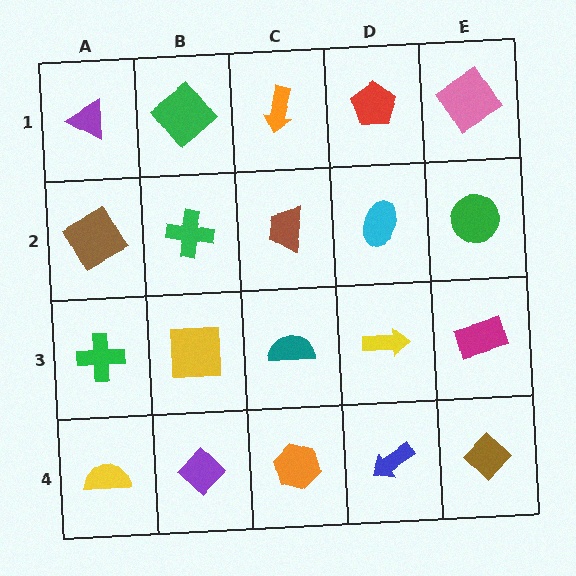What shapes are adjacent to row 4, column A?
A green cross (row 3, column A), a purple diamond (row 4, column B).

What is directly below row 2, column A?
A green cross.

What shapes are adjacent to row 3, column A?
A brown square (row 2, column A), a yellow semicircle (row 4, column A), a yellow square (row 3, column B).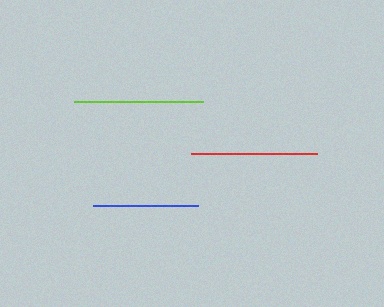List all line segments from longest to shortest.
From longest to shortest: lime, red, blue.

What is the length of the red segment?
The red segment is approximately 126 pixels long.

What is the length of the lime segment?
The lime segment is approximately 129 pixels long.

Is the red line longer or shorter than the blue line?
The red line is longer than the blue line.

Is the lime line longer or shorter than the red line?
The lime line is longer than the red line.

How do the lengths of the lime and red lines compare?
The lime and red lines are approximately the same length.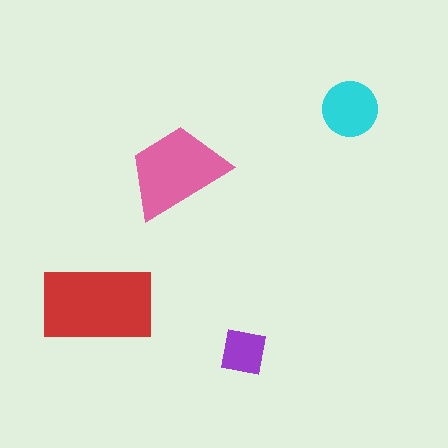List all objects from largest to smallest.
The red rectangle, the pink trapezoid, the cyan circle, the purple square.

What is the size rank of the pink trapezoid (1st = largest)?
2nd.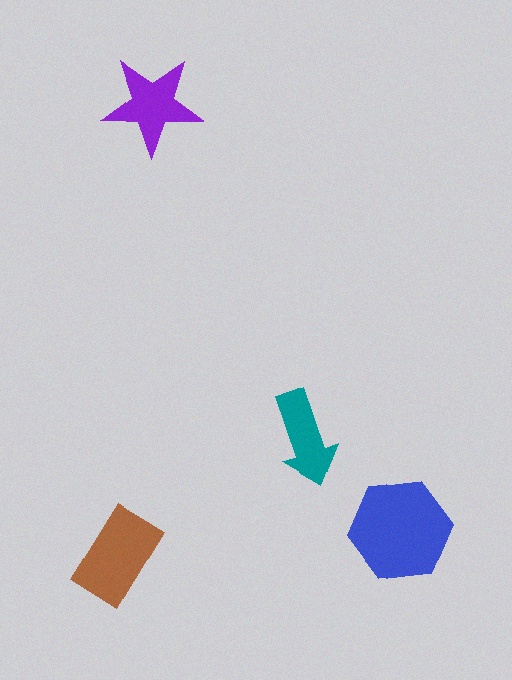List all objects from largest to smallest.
The blue hexagon, the brown rectangle, the purple star, the teal arrow.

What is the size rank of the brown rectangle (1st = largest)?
2nd.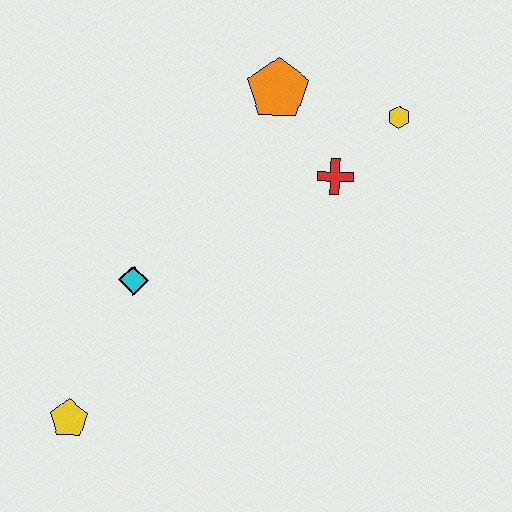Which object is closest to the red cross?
The yellow hexagon is closest to the red cross.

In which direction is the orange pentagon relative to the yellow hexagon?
The orange pentagon is to the left of the yellow hexagon.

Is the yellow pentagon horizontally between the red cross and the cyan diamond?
No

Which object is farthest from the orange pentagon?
The yellow pentagon is farthest from the orange pentagon.